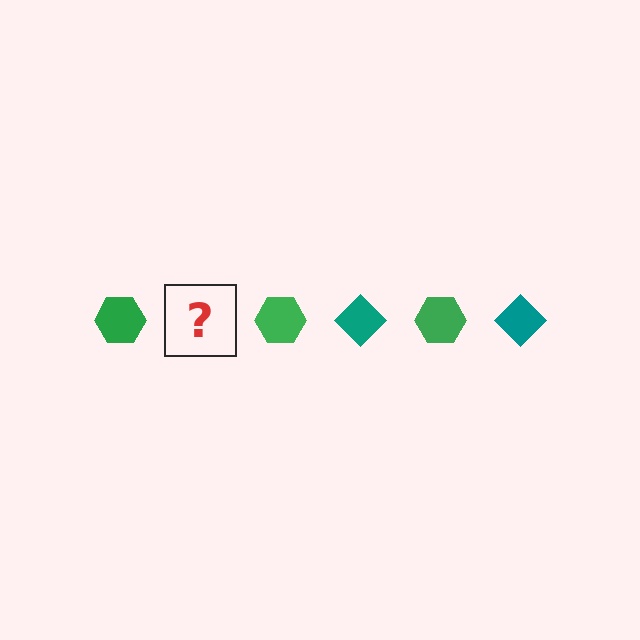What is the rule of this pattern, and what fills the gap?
The rule is that the pattern alternates between green hexagon and teal diamond. The gap should be filled with a teal diamond.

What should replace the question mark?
The question mark should be replaced with a teal diamond.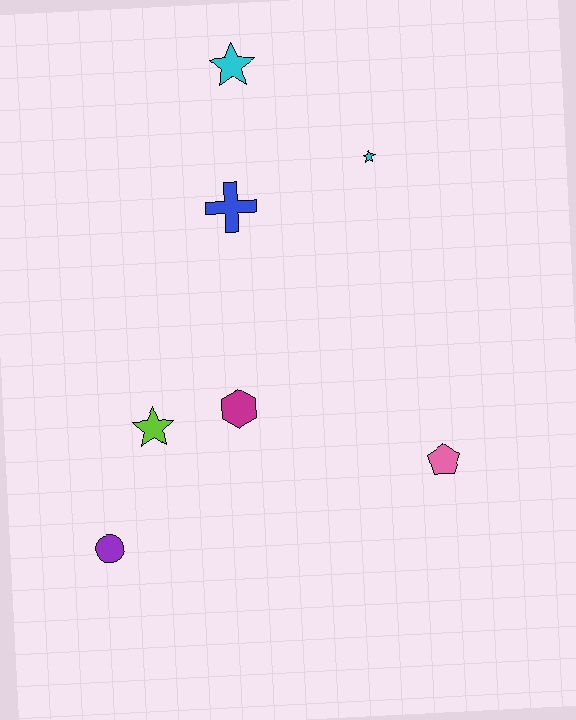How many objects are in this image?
There are 7 objects.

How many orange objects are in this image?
There are no orange objects.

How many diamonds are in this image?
There are no diamonds.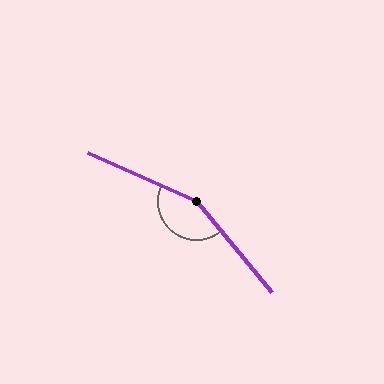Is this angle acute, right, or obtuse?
It is obtuse.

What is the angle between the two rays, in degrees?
Approximately 154 degrees.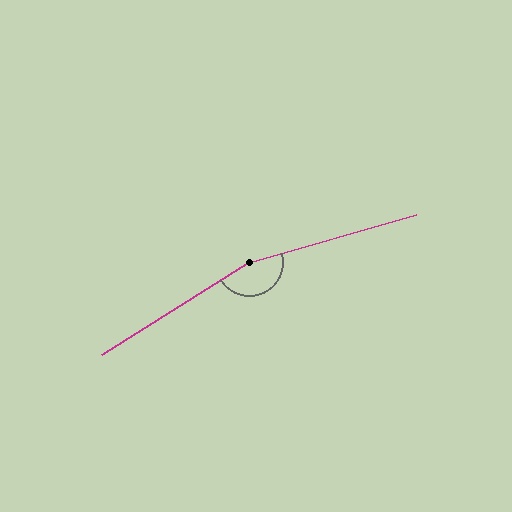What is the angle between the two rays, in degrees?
Approximately 164 degrees.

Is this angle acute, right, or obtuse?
It is obtuse.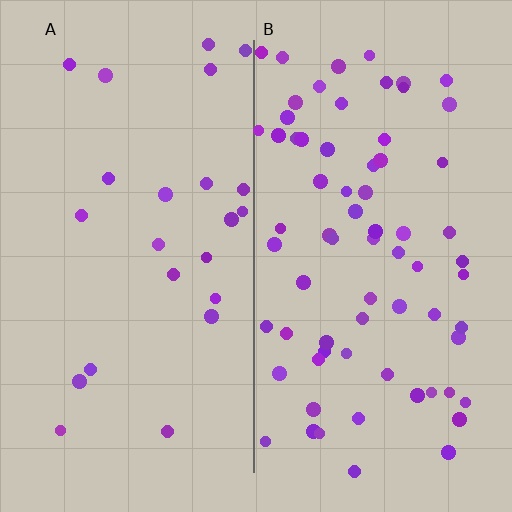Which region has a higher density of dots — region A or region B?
B (the right).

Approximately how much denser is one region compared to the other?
Approximately 3.0× — region B over region A.